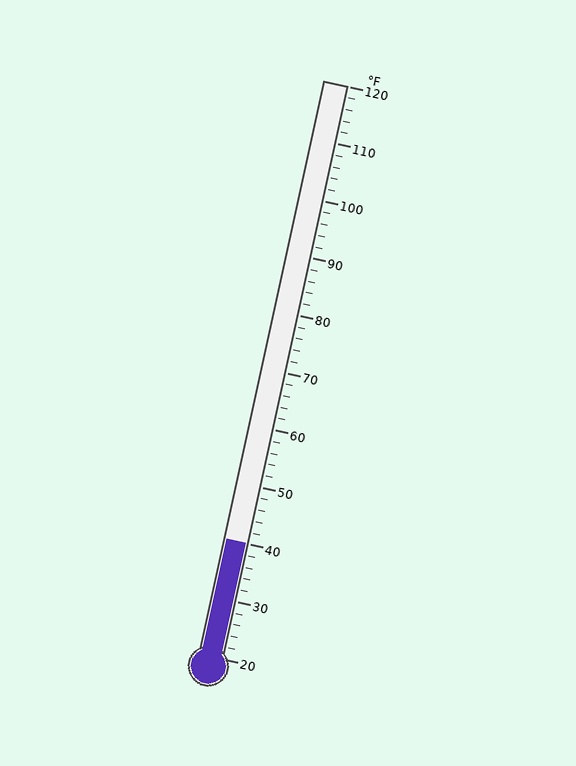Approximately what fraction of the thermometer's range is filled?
The thermometer is filled to approximately 20% of its range.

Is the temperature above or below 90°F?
The temperature is below 90°F.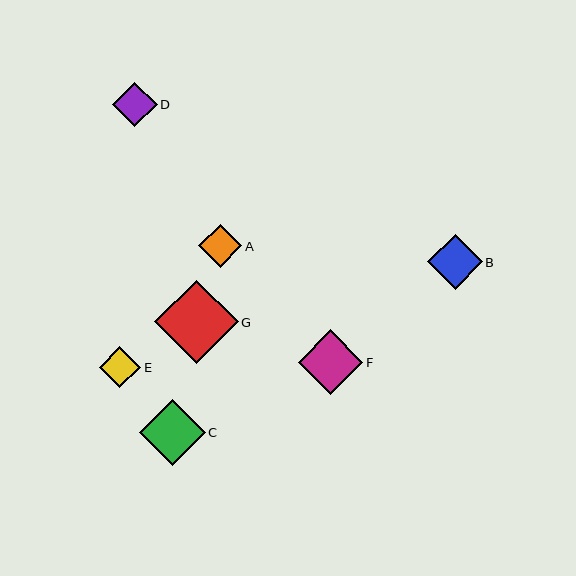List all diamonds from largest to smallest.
From largest to smallest: G, C, F, B, D, A, E.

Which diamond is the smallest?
Diamond E is the smallest with a size of approximately 41 pixels.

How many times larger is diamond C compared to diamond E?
Diamond C is approximately 1.6 times the size of diamond E.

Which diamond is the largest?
Diamond G is the largest with a size of approximately 83 pixels.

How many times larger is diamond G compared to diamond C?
Diamond G is approximately 1.3 times the size of diamond C.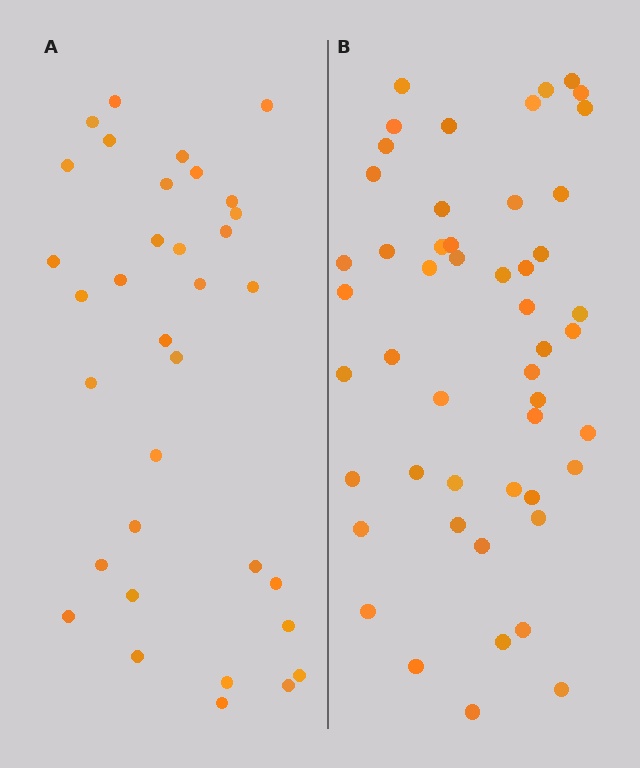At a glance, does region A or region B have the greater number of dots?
Region B (the right region) has more dots.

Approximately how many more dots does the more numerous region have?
Region B has approximately 15 more dots than region A.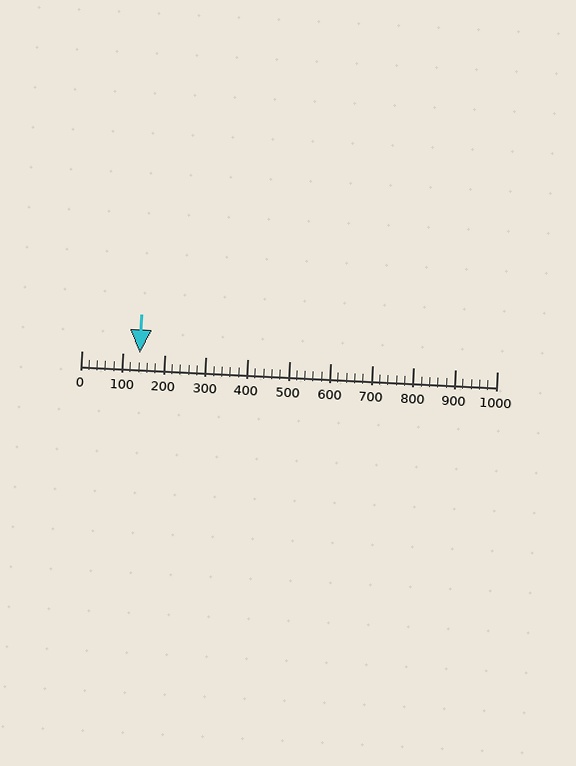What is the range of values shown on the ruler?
The ruler shows values from 0 to 1000.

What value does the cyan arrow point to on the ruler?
The cyan arrow points to approximately 140.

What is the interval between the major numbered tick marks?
The major tick marks are spaced 100 units apart.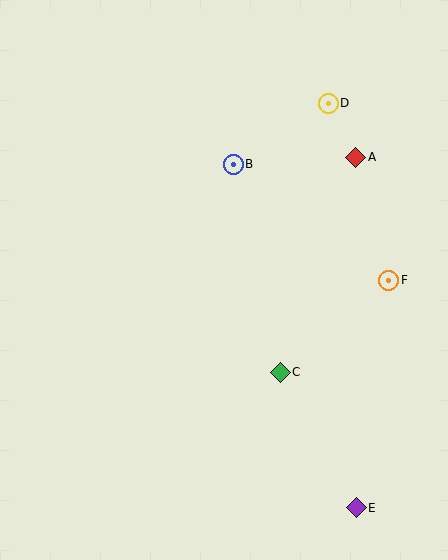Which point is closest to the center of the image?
Point C at (280, 372) is closest to the center.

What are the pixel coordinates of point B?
Point B is at (233, 164).